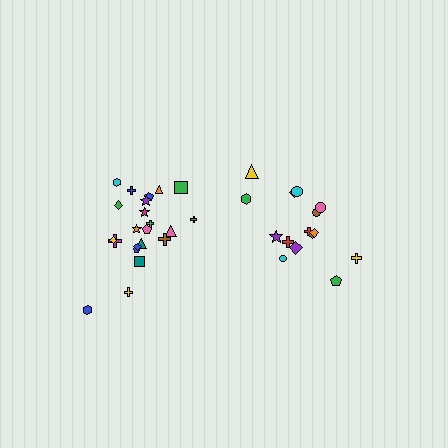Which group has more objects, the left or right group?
The left group.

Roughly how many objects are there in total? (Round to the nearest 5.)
Roughly 35 objects in total.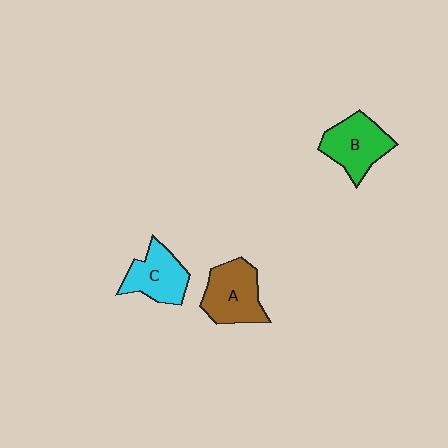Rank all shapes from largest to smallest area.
From largest to smallest: A (brown), B (green), C (cyan).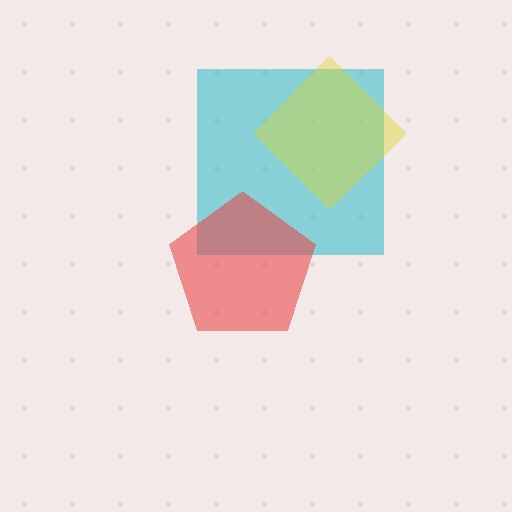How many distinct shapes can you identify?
There are 3 distinct shapes: a cyan square, a yellow diamond, a red pentagon.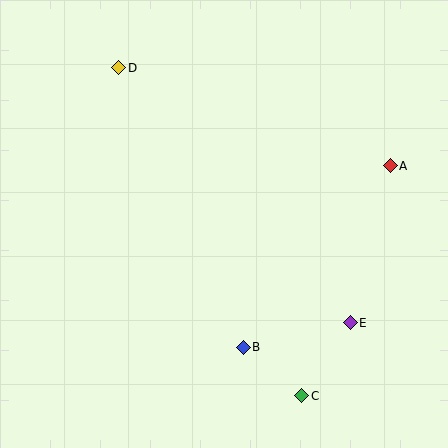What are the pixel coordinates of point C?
Point C is at (302, 396).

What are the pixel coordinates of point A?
Point A is at (390, 166).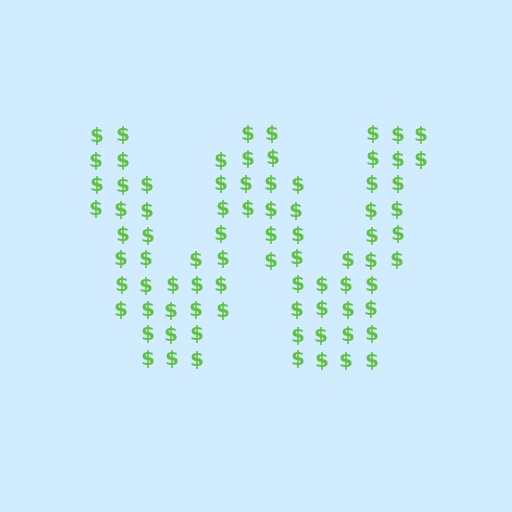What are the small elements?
The small elements are dollar signs.